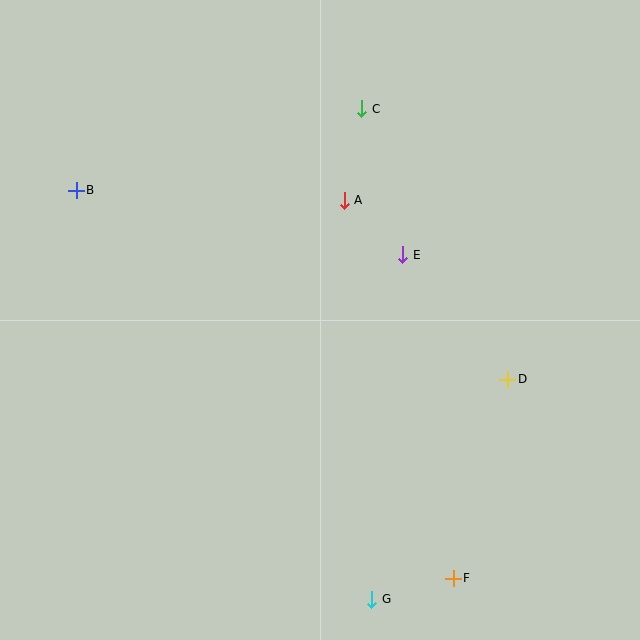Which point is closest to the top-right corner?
Point C is closest to the top-right corner.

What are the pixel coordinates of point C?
Point C is at (362, 109).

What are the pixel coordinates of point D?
Point D is at (508, 379).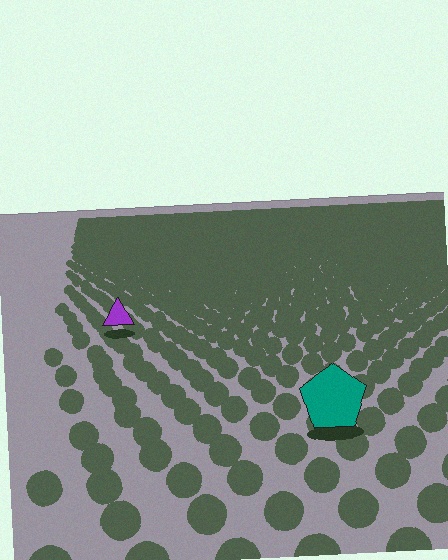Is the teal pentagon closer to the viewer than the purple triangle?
Yes. The teal pentagon is closer — you can tell from the texture gradient: the ground texture is coarser near it.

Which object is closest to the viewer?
The teal pentagon is closest. The texture marks near it are larger and more spread out.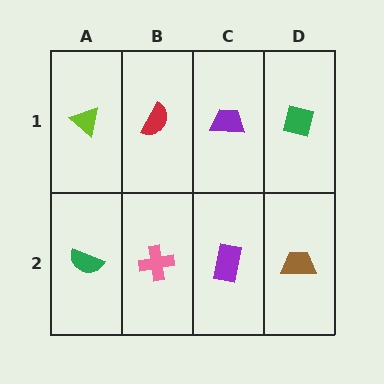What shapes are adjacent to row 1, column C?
A purple rectangle (row 2, column C), a red semicircle (row 1, column B), a green square (row 1, column D).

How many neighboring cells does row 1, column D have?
2.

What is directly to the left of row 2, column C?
A pink cross.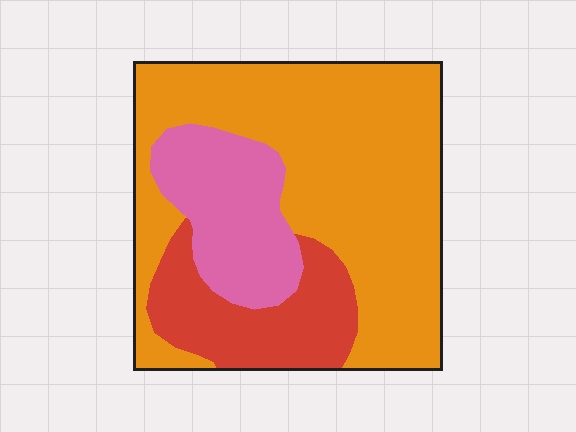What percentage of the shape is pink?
Pink covers 20% of the shape.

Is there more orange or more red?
Orange.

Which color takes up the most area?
Orange, at roughly 60%.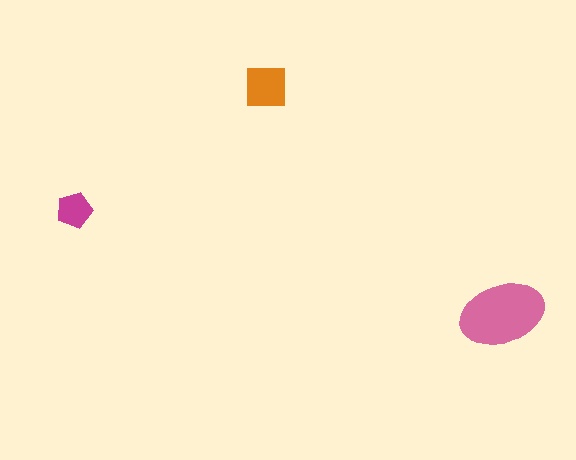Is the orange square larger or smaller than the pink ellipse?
Smaller.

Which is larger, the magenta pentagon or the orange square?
The orange square.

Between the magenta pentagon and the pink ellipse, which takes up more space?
The pink ellipse.